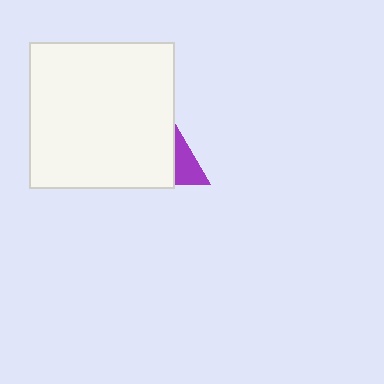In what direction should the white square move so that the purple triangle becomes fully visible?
The white square should move left. That is the shortest direction to clear the overlap and leave the purple triangle fully visible.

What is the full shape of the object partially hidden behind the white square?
The partially hidden object is a purple triangle.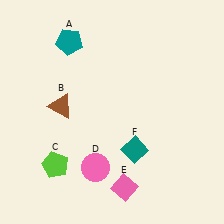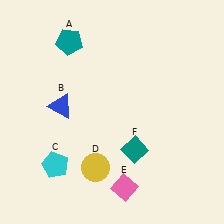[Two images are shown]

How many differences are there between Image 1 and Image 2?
There are 3 differences between the two images.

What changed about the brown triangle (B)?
In Image 1, B is brown. In Image 2, it changed to blue.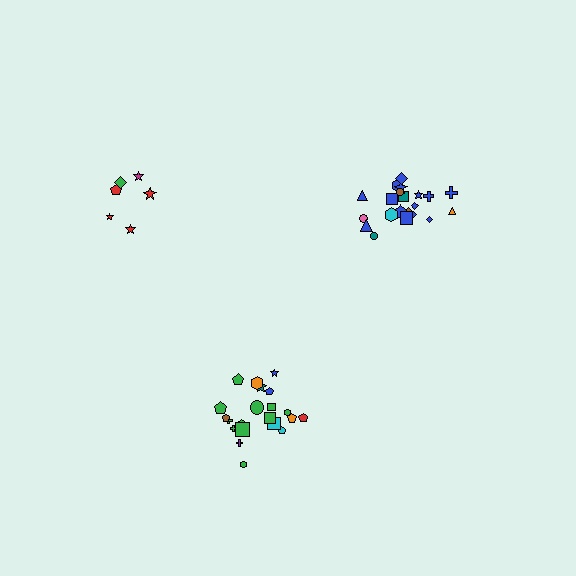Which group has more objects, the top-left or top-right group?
The top-right group.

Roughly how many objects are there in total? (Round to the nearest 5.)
Roughly 50 objects in total.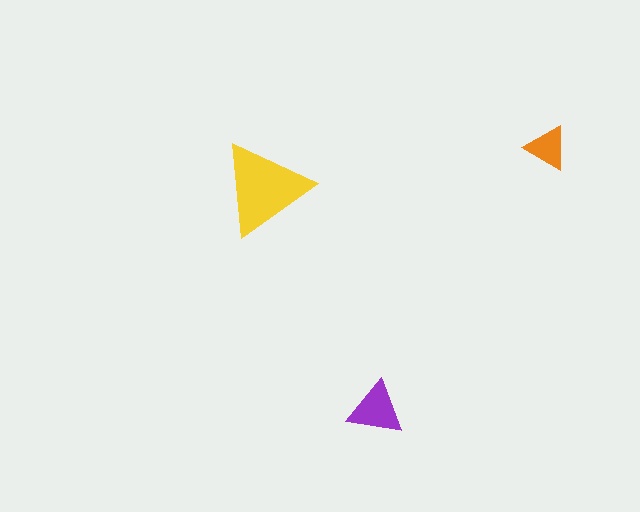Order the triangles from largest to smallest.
the yellow one, the purple one, the orange one.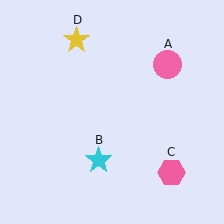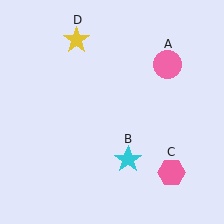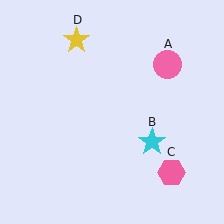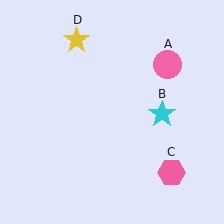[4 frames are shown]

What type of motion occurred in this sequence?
The cyan star (object B) rotated counterclockwise around the center of the scene.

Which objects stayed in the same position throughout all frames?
Pink circle (object A) and pink hexagon (object C) and yellow star (object D) remained stationary.